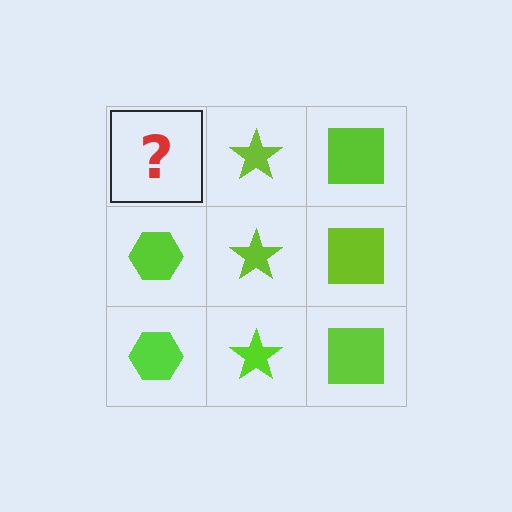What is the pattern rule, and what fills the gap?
The rule is that each column has a consistent shape. The gap should be filled with a lime hexagon.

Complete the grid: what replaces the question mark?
The question mark should be replaced with a lime hexagon.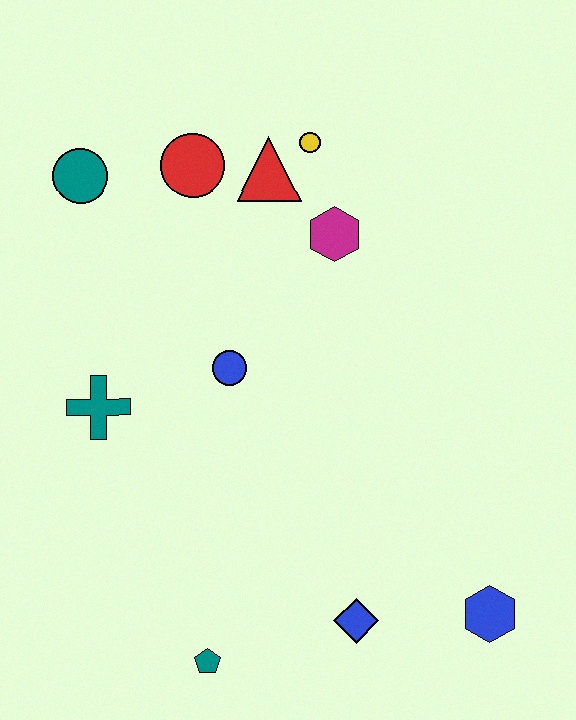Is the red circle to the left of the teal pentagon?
Yes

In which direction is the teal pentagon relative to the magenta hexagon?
The teal pentagon is below the magenta hexagon.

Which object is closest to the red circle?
The red triangle is closest to the red circle.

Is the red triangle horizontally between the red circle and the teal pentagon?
No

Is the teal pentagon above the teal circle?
No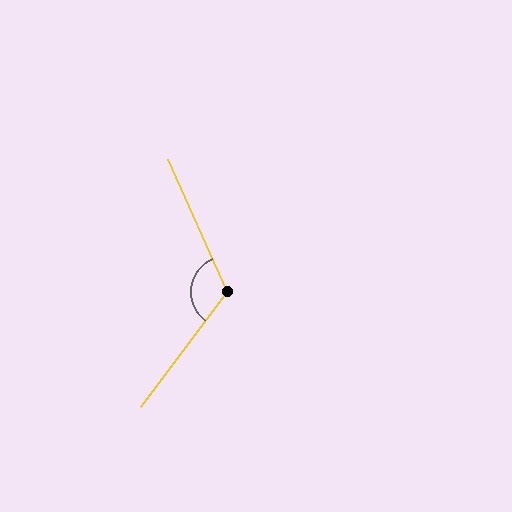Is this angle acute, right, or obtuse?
It is obtuse.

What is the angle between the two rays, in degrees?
Approximately 119 degrees.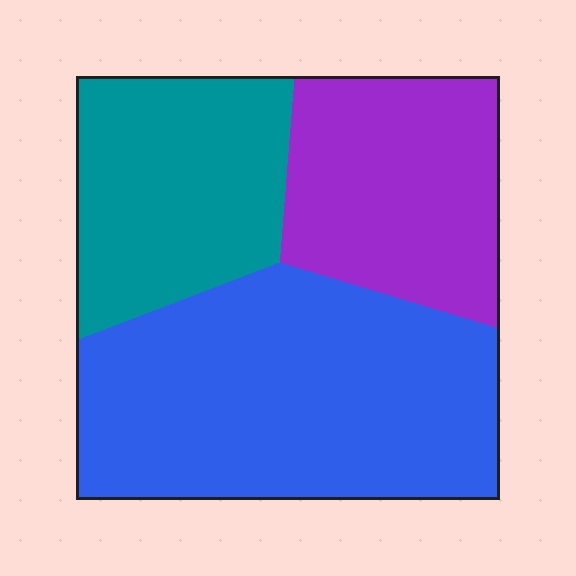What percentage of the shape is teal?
Teal takes up about one quarter (1/4) of the shape.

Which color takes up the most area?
Blue, at roughly 50%.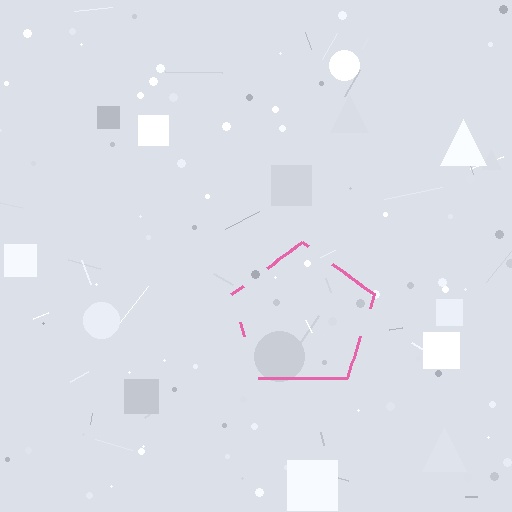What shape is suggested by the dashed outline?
The dashed outline suggests a pentagon.